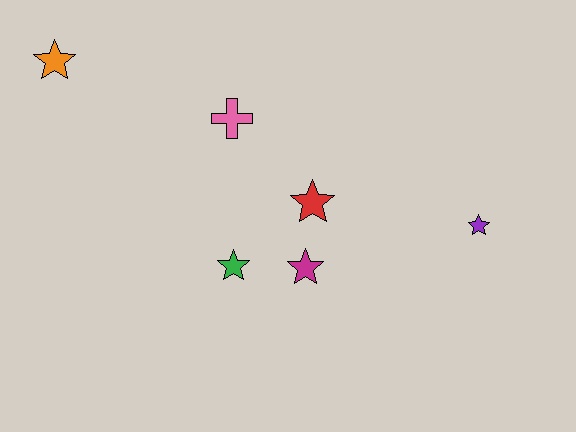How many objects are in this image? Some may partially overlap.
There are 6 objects.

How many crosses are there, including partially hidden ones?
There is 1 cross.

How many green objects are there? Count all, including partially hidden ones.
There is 1 green object.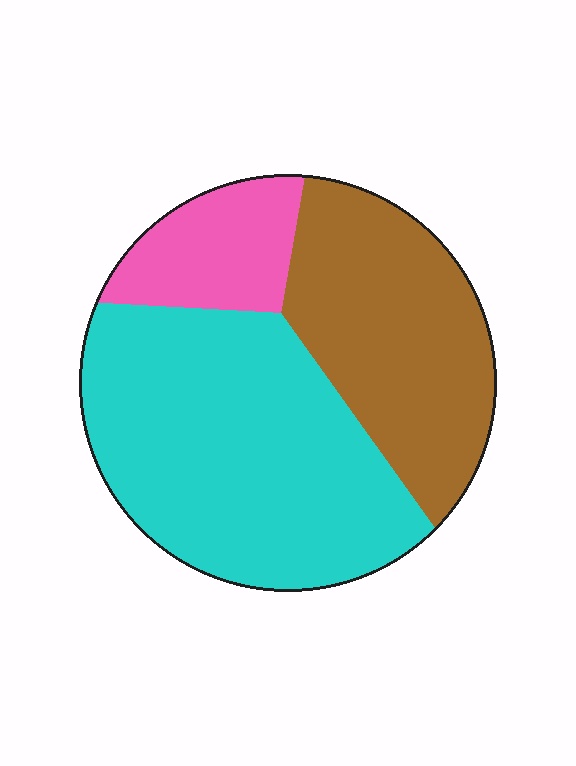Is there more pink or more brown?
Brown.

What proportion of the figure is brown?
Brown takes up about one third (1/3) of the figure.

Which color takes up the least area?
Pink, at roughly 15%.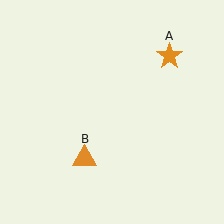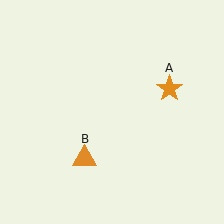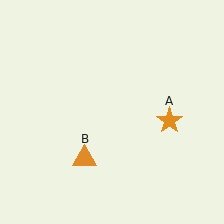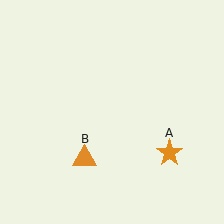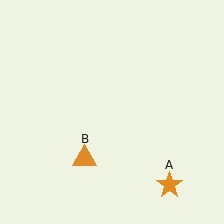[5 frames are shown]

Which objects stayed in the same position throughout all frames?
Orange triangle (object B) remained stationary.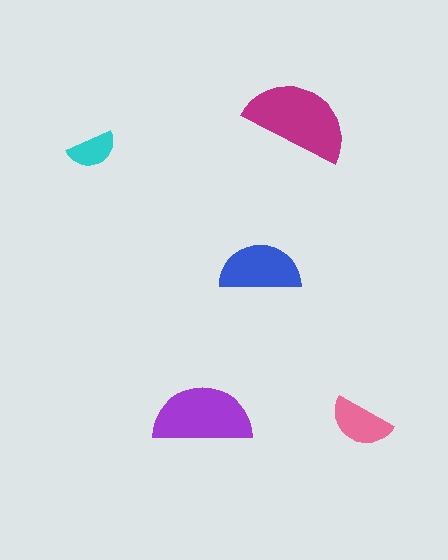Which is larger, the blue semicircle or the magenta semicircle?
The magenta one.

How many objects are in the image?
There are 5 objects in the image.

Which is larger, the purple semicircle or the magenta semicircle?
The magenta one.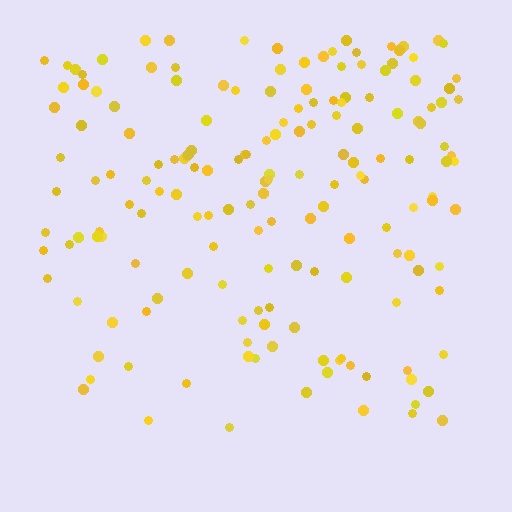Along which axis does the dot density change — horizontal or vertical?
Vertical.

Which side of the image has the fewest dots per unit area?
The bottom.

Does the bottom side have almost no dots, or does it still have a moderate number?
Still a moderate number, just noticeably fewer than the top.